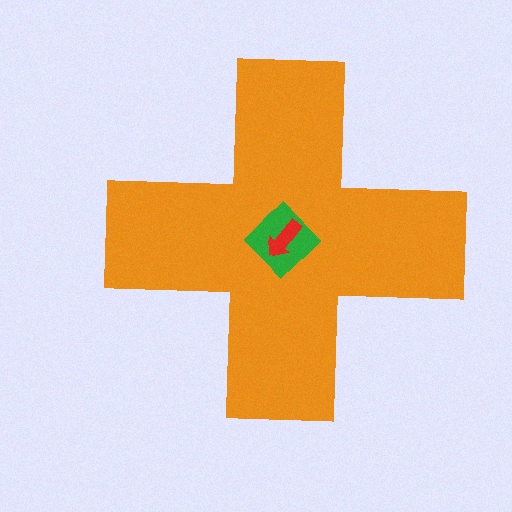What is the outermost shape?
The orange cross.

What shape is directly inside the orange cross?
The green diamond.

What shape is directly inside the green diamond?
The red arrow.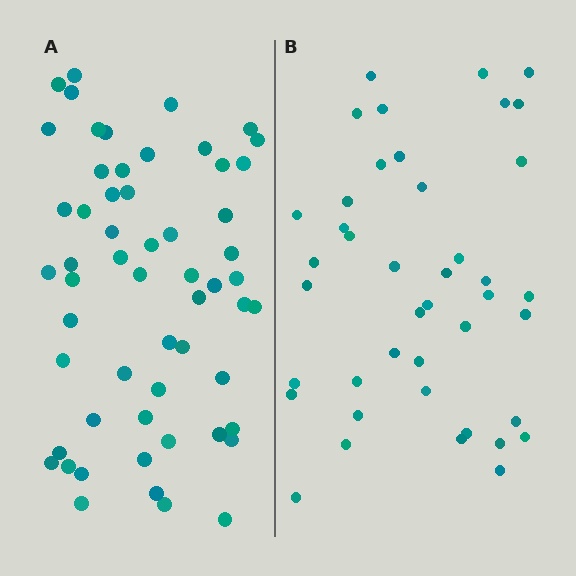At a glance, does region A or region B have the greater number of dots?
Region A (the left region) has more dots.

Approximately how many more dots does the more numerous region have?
Region A has approximately 15 more dots than region B.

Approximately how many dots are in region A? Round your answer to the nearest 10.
About 60 dots. (The exact count is 57, which rounds to 60.)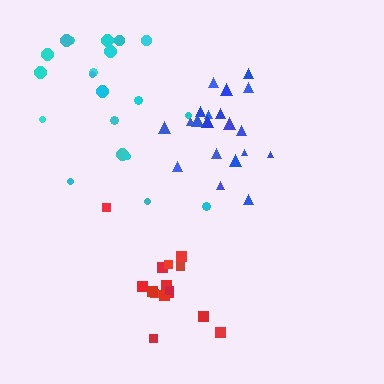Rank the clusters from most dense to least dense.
blue, red, cyan.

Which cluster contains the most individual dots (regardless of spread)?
Blue (20).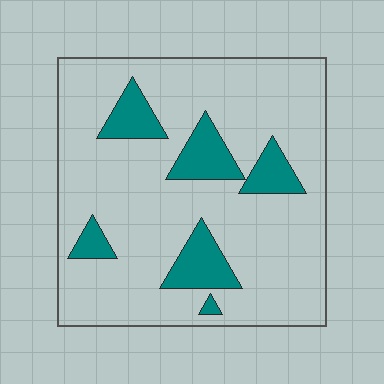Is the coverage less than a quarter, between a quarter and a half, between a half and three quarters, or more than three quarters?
Less than a quarter.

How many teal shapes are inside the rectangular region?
6.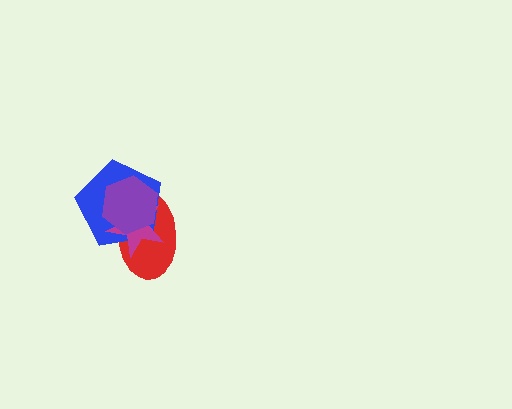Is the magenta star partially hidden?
Yes, it is partially covered by another shape.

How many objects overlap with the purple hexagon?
3 objects overlap with the purple hexagon.